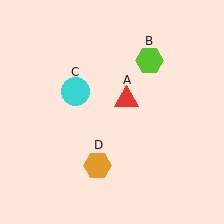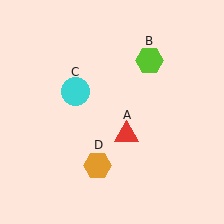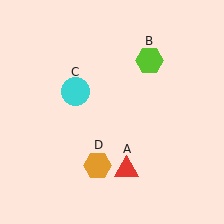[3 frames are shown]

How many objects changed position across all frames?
1 object changed position: red triangle (object A).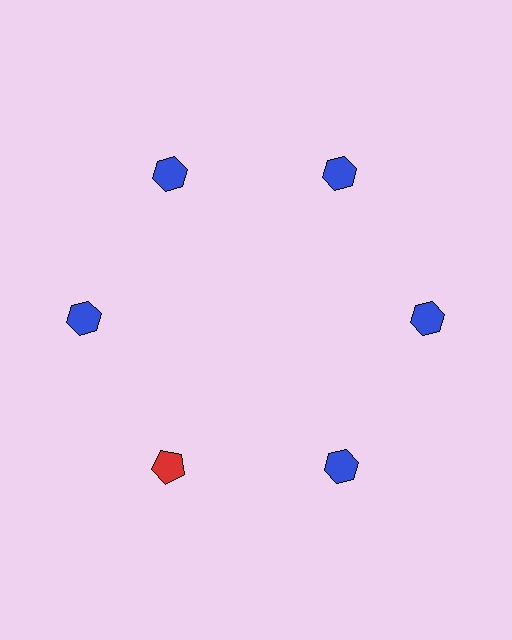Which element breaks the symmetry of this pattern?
The red pentagon at roughly the 7 o'clock position breaks the symmetry. All other shapes are blue hexagons.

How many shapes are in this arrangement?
There are 6 shapes arranged in a ring pattern.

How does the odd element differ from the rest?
It differs in both color (red instead of blue) and shape (pentagon instead of hexagon).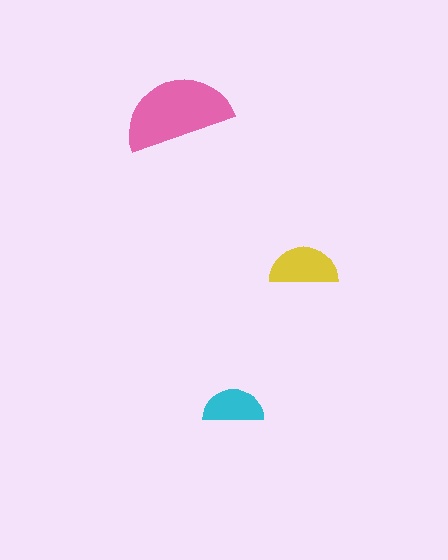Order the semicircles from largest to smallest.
the pink one, the yellow one, the cyan one.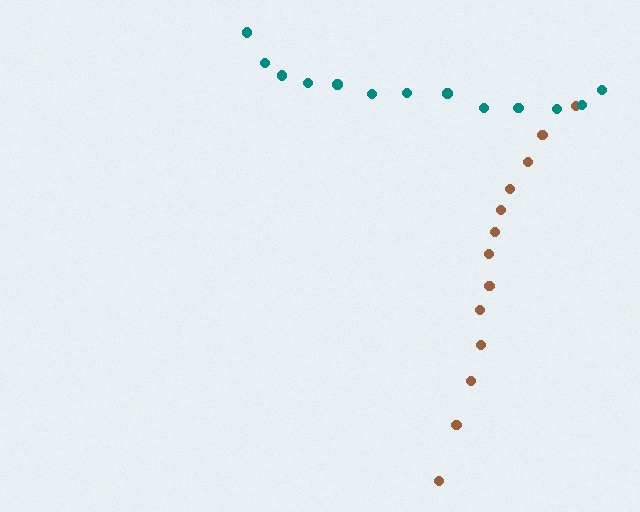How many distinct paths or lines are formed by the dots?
There are 2 distinct paths.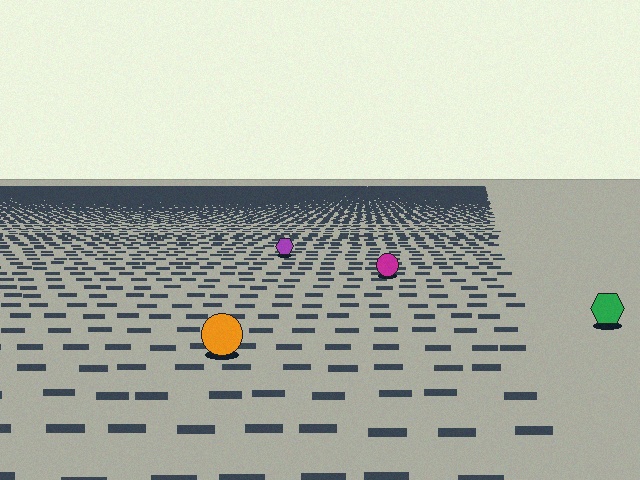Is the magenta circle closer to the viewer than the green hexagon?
No. The green hexagon is closer — you can tell from the texture gradient: the ground texture is coarser near it.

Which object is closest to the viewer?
The orange circle is closest. The texture marks near it are larger and more spread out.